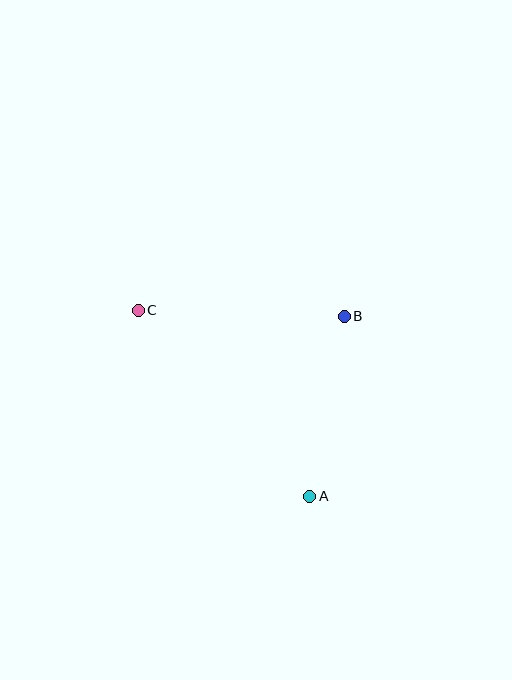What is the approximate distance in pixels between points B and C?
The distance between B and C is approximately 206 pixels.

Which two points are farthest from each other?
Points A and C are farthest from each other.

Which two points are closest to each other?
Points A and B are closest to each other.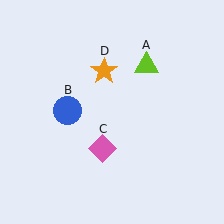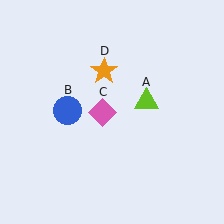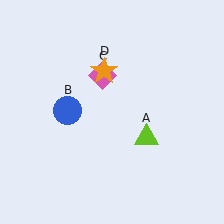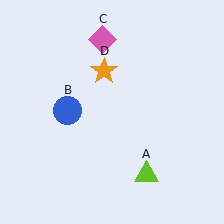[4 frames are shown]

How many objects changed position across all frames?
2 objects changed position: lime triangle (object A), pink diamond (object C).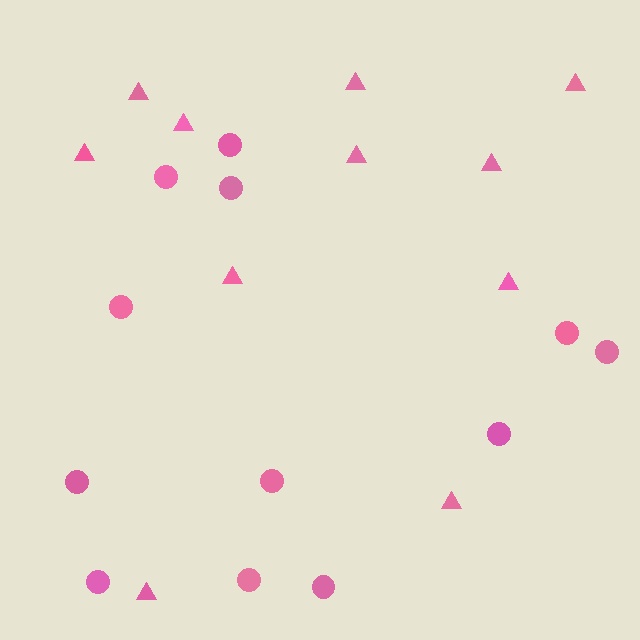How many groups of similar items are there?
There are 2 groups: one group of triangles (11) and one group of circles (12).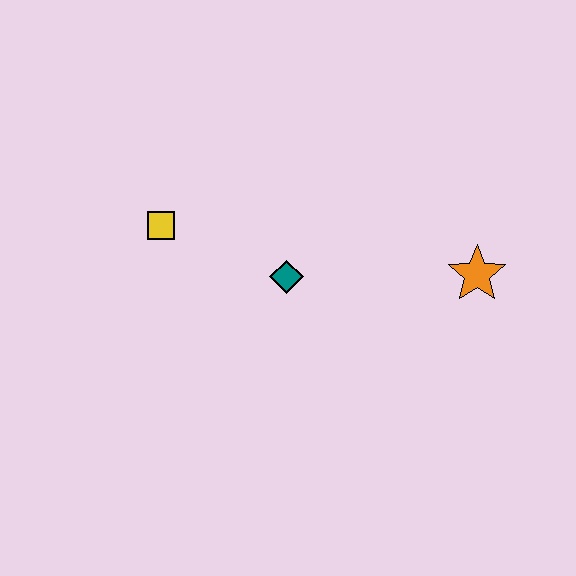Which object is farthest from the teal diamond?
The orange star is farthest from the teal diamond.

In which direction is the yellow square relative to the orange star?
The yellow square is to the left of the orange star.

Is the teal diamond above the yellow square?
No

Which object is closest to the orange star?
The teal diamond is closest to the orange star.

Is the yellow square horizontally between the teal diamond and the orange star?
No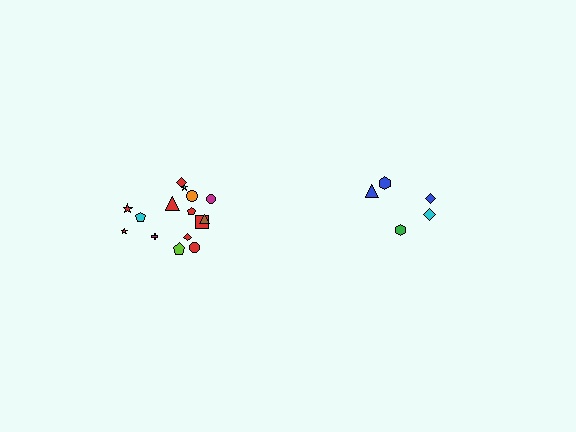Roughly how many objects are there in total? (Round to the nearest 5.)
Roughly 20 objects in total.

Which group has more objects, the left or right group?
The left group.